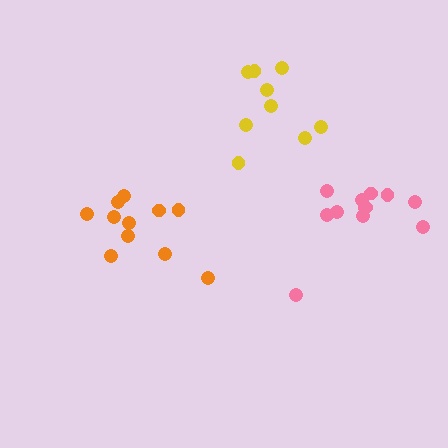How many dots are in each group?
Group 1: 11 dots, Group 2: 12 dots, Group 3: 9 dots (32 total).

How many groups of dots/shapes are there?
There are 3 groups.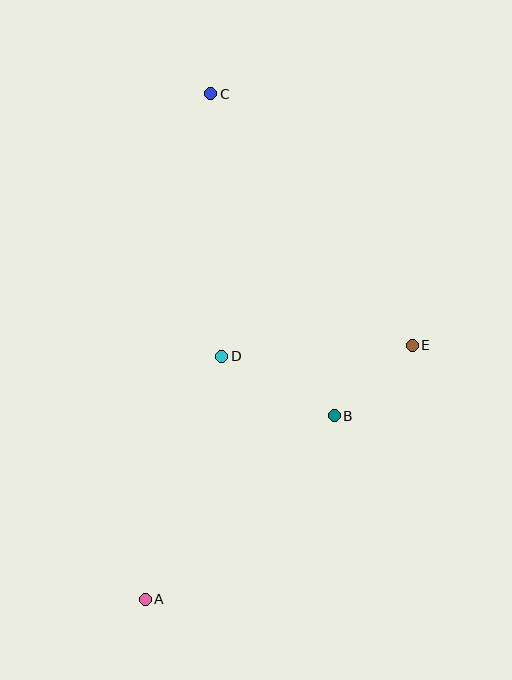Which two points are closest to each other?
Points B and E are closest to each other.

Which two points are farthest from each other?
Points A and C are farthest from each other.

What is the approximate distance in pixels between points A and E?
The distance between A and E is approximately 369 pixels.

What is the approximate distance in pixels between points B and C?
The distance between B and C is approximately 345 pixels.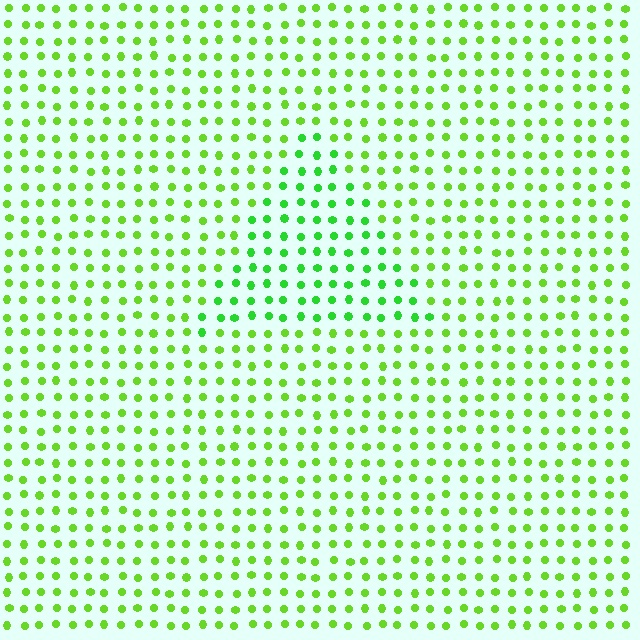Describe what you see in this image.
The image is filled with small lime elements in a uniform arrangement. A triangle-shaped region is visible where the elements are tinted to a slightly different hue, forming a subtle color boundary.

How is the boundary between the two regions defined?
The boundary is defined purely by a slight shift in hue (about 25 degrees). Spacing, size, and orientation are identical on both sides.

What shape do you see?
I see a triangle.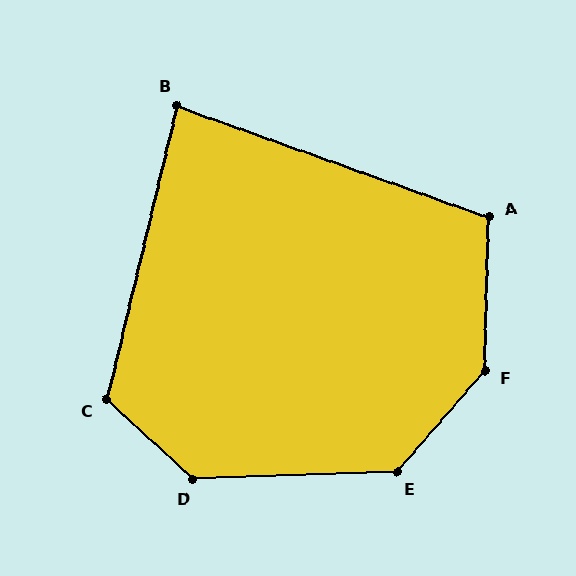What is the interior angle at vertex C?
Approximately 119 degrees (obtuse).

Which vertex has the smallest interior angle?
B, at approximately 84 degrees.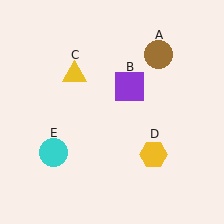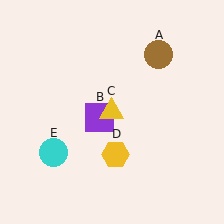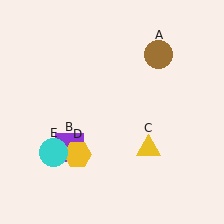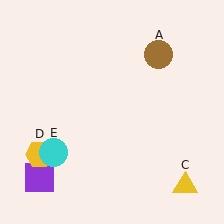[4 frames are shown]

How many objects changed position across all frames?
3 objects changed position: purple square (object B), yellow triangle (object C), yellow hexagon (object D).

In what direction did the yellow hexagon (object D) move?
The yellow hexagon (object D) moved left.